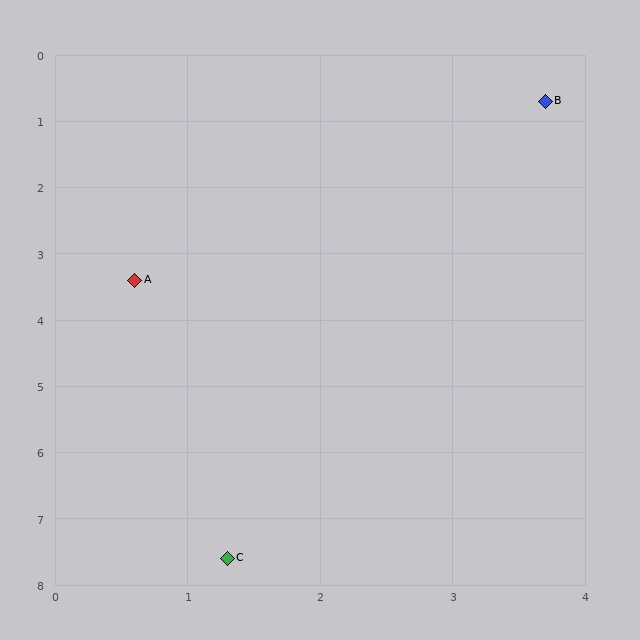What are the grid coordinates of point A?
Point A is at approximately (0.6, 3.4).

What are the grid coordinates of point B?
Point B is at approximately (3.7, 0.7).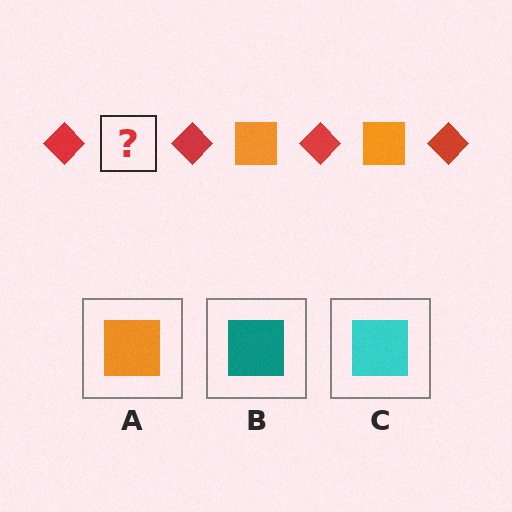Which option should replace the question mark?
Option A.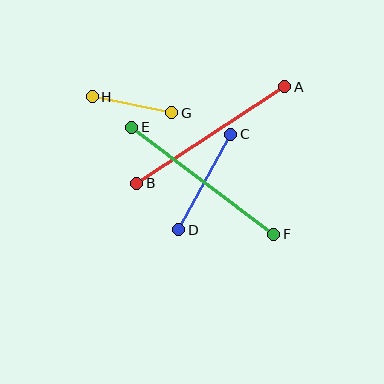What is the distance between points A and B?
The distance is approximately 177 pixels.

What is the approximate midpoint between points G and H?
The midpoint is at approximately (132, 105) pixels.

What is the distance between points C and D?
The distance is approximately 109 pixels.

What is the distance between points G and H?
The distance is approximately 81 pixels.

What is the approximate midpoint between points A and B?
The midpoint is at approximately (211, 135) pixels.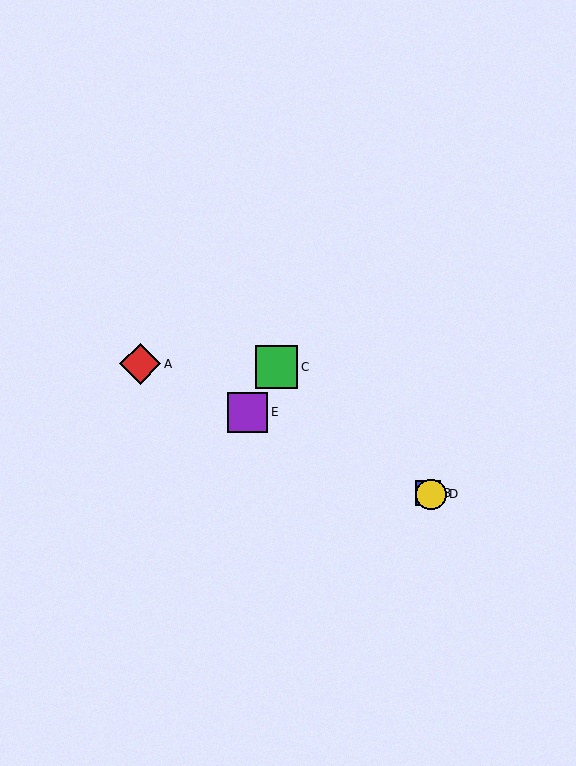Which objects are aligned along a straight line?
Objects A, B, D, E are aligned along a straight line.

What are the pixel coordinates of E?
Object E is at (248, 412).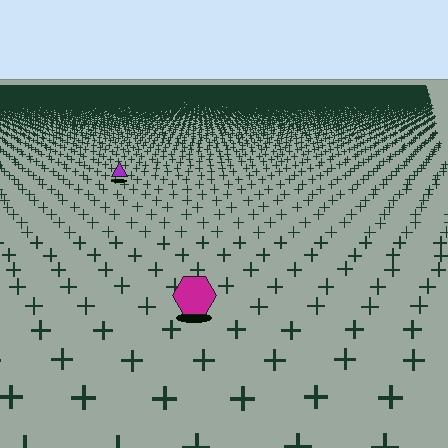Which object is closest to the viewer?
The magenta hexagon is closest. The texture marks near it are larger and more spread out.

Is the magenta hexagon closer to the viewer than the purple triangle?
Yes. The magenta hexagon is closer — you can tell from the texture gradient: the ground texture is coarser near it.